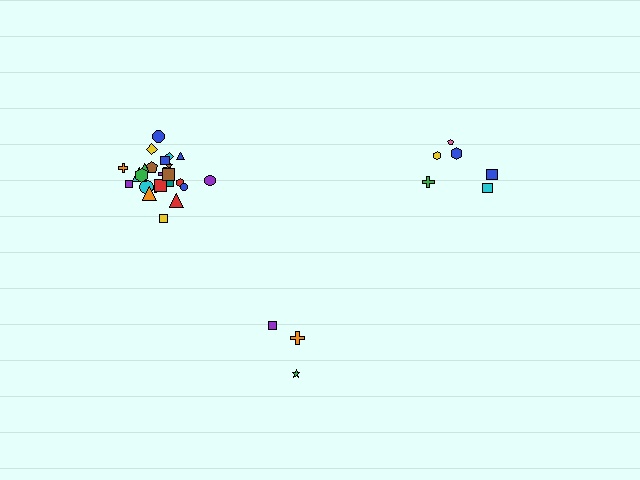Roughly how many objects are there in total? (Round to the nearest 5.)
Roughly 35 objects in total.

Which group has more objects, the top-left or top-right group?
The top-left group.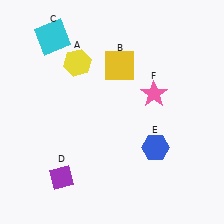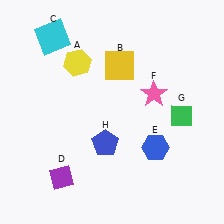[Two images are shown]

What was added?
A green diamond (G), a blue pentagon (H) were added in Image 2.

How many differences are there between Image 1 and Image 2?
There are 2 differences between the two images.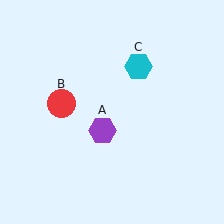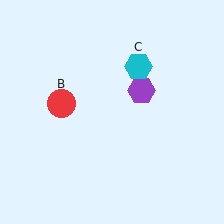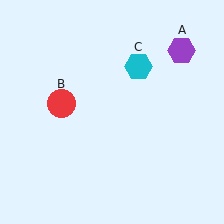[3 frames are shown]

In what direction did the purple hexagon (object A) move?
The purple hexagon (object A) moved up and to the right.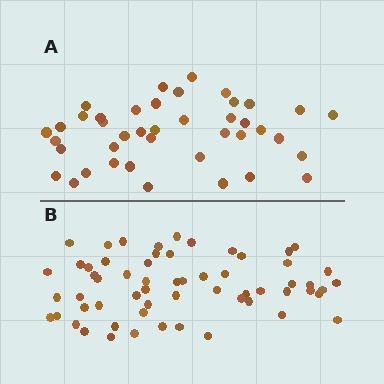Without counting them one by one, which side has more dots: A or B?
Region B (the bottom region) has more dots.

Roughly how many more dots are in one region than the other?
Region B has approximately 20 more dots than region A.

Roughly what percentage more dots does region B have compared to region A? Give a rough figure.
About 45% more.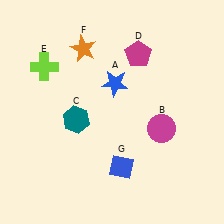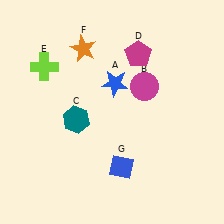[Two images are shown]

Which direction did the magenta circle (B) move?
The magenta circle (B) moved up.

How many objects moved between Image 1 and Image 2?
1 object moved between the two images.